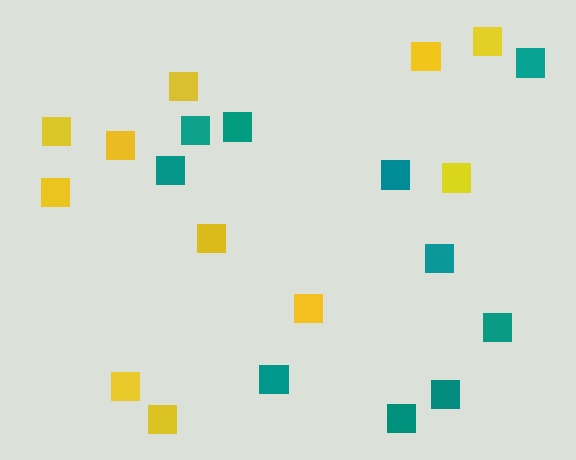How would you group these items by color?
There are 2 groups: one group of teal squares (10) and one group of yellow squares (11).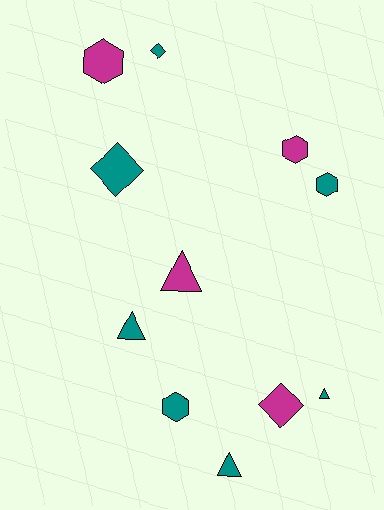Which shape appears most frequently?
Triangle, with 4 objects.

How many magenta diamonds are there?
There is 1 magenta diamond.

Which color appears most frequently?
Teal, with 7 objects.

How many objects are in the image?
There are 11 objects.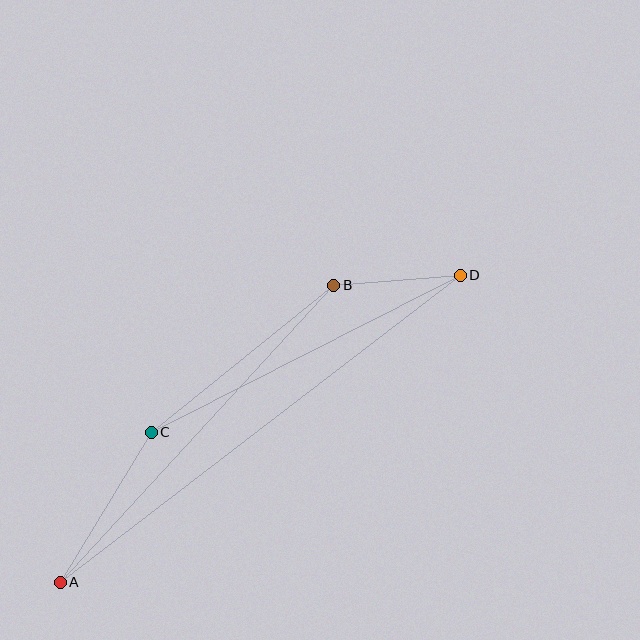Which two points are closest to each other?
Points B and D are closest to each other.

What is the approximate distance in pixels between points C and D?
The distance between C and D is approximately 347 pixels.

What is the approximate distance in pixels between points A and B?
The distance between A and B is approximately 404 pixels.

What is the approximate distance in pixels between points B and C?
The distance between B and C is approximately 235 pixels.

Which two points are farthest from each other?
Points A and D are farthest from each other.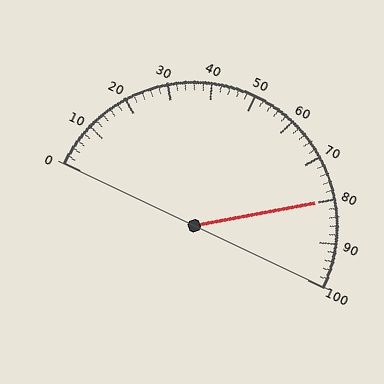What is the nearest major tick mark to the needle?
The nearest major tick mark is 80.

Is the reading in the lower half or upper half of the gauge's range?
The reading is in the upper half of the range (0 to 100).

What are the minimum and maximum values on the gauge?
The gauge ranges from 0 to 100.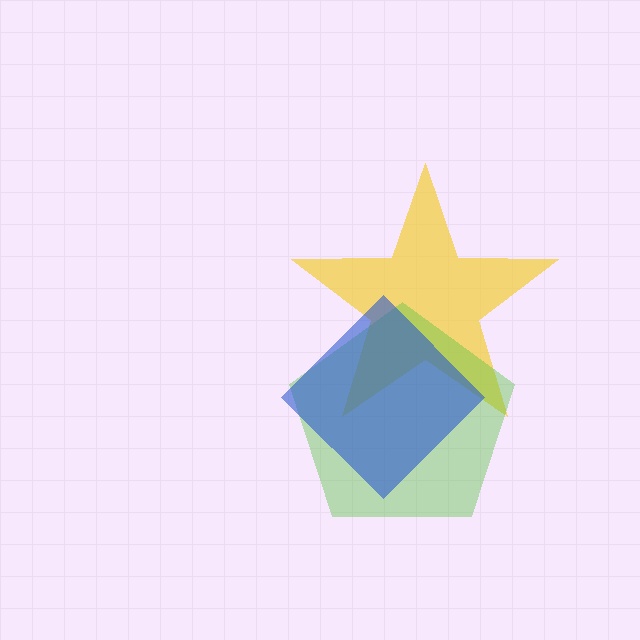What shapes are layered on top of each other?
The layered shapes are: a yellow star, a lime pentagon, a blue diamond.